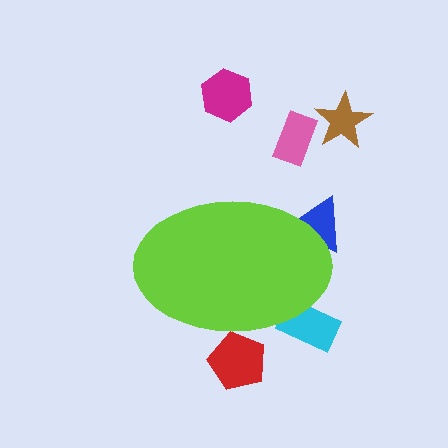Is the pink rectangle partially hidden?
No, the pink rectangle is fully visible.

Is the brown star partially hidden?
No, the brown star is fully visible.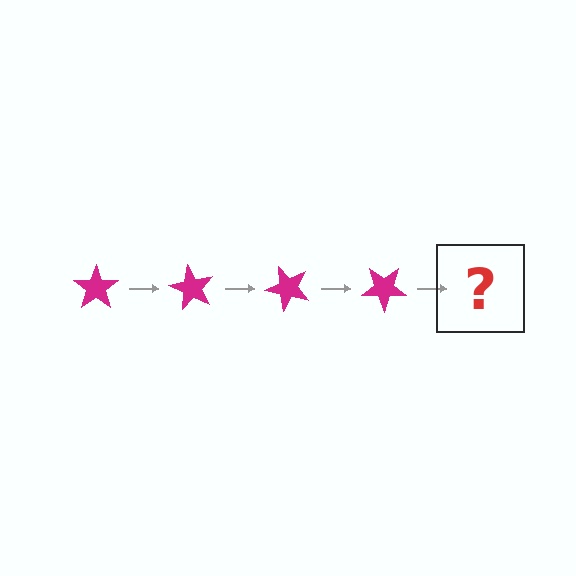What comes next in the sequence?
The next element should be a magenta star rotated 240 degrees.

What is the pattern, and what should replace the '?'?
The pattern is that the star rotates 60 degrees each step. The '?' should be a magenta star rotated 240 degrees.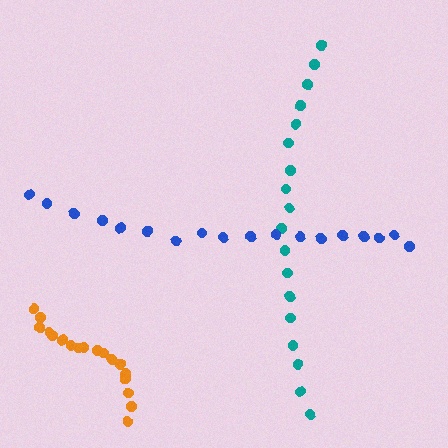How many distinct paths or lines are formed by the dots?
There are 3 distinct paths.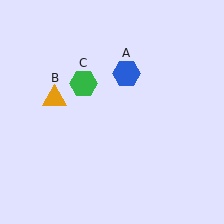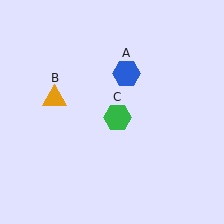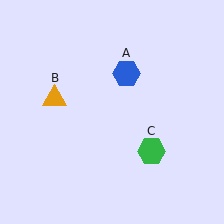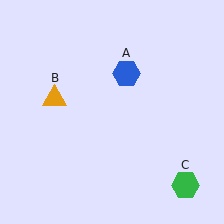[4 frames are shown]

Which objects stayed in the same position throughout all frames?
Blue hexagon (object A) and orange triangle (object B) remained stationary.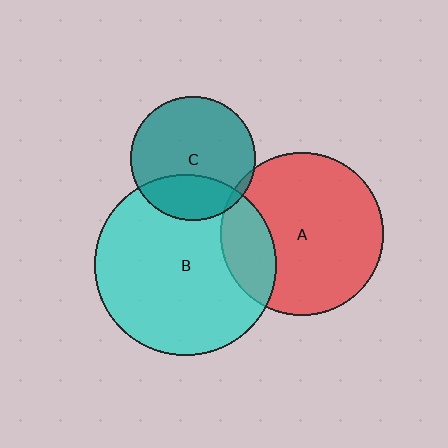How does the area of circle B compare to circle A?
Approximately 1.2 times.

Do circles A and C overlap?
Yes.